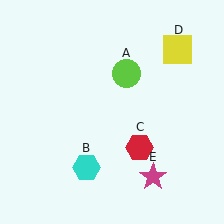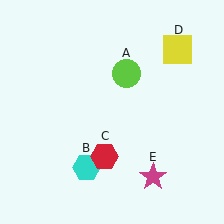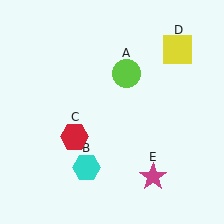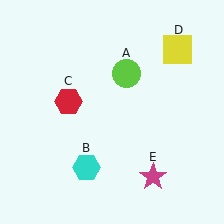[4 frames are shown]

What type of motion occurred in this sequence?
The red hexagon (object C) rotated clockwise around the center of the scene.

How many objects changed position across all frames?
1 object changed position: red hexagon (object C).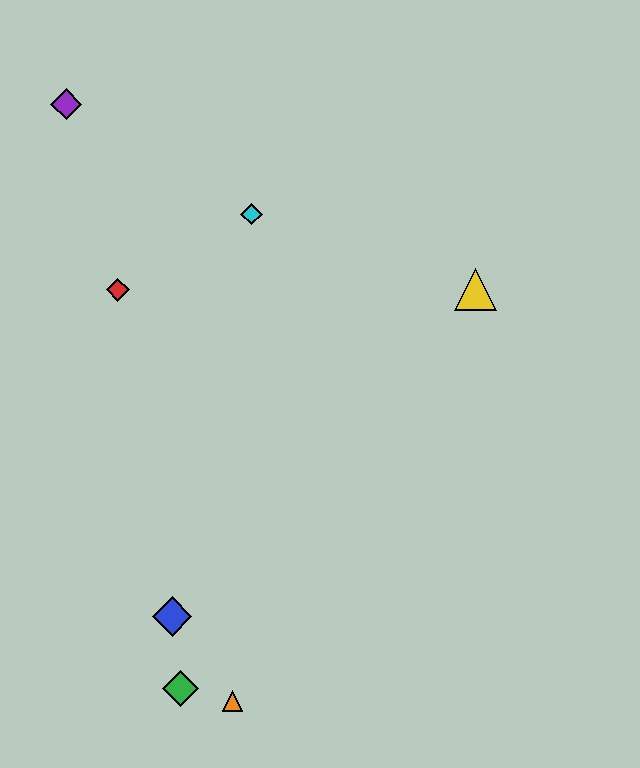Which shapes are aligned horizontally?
The red diamond, the yellow triangle are aligned horizontally.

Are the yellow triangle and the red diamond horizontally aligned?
Yes, both are at y≈290.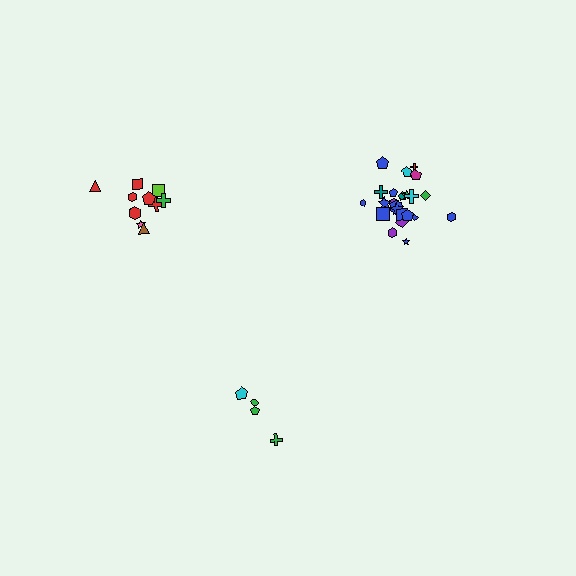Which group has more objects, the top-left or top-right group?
The top-right group.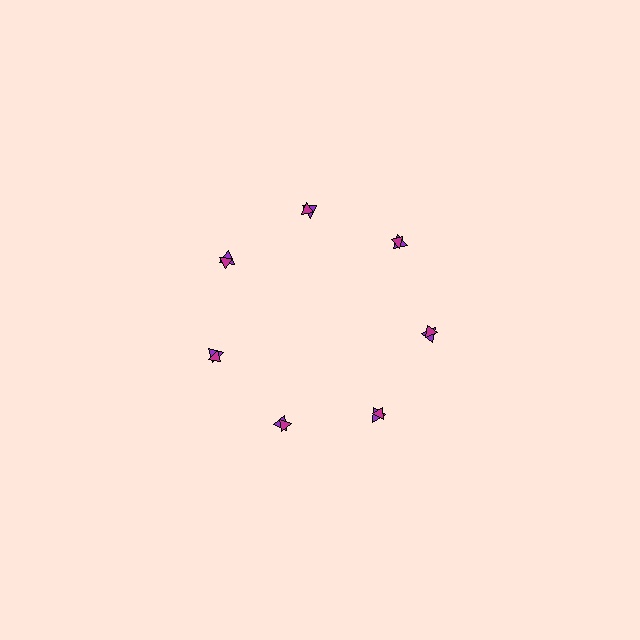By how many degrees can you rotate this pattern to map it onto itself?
The pattern maps onto itself every 51 degrees of rotation.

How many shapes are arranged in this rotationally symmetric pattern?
There are 14 shapes, arranged in 7 groups of 2.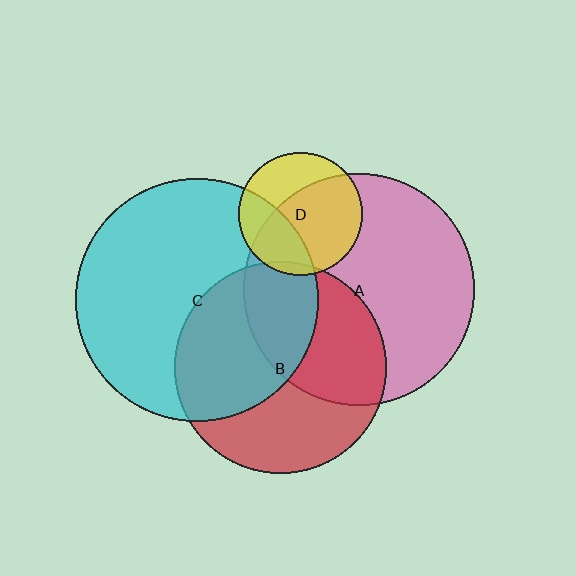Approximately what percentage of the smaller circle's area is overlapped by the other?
Approximately 5%.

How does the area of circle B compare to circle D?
Approximately 3.0 times.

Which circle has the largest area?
Circle C (cyan).